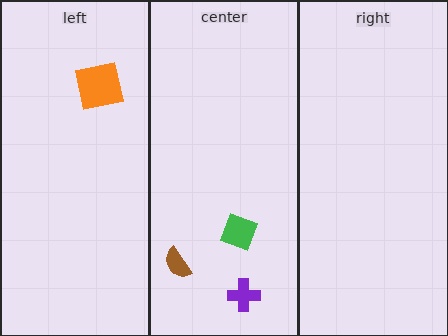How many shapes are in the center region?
3.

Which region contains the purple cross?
The center region.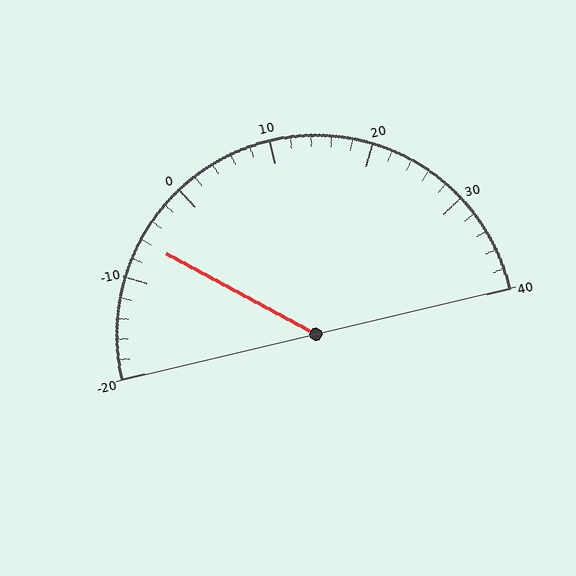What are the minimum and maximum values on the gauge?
The gauge ranges from -20 to 40.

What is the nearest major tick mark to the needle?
The nearest major tick mark is -10.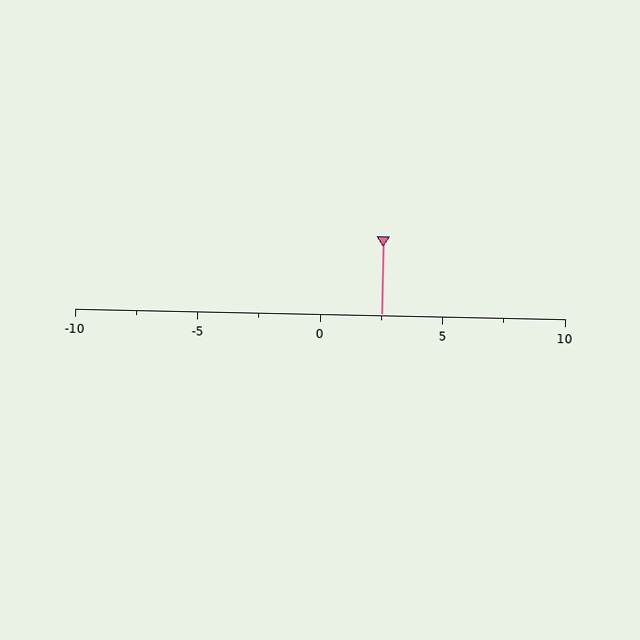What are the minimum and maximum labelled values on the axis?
The axis runs from -10 to 10.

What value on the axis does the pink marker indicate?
The marker indicates approximately 2.5.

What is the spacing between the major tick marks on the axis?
The major ticks are spaced 5 apart.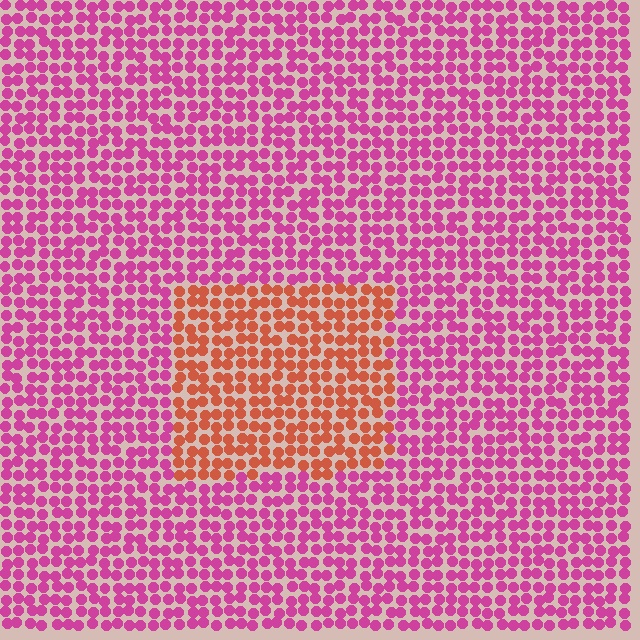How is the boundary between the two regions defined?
The boundary is defined purely by a slight shift in hue (about 50 degrees). Spacing, size, and orientation are identical on both sides.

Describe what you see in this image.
The image is filled with small magenta elements in a uniform arrangement. A rectangle-shaped region is visible where the elements are tinted to a slightly different hue, forming a subtle color boundary.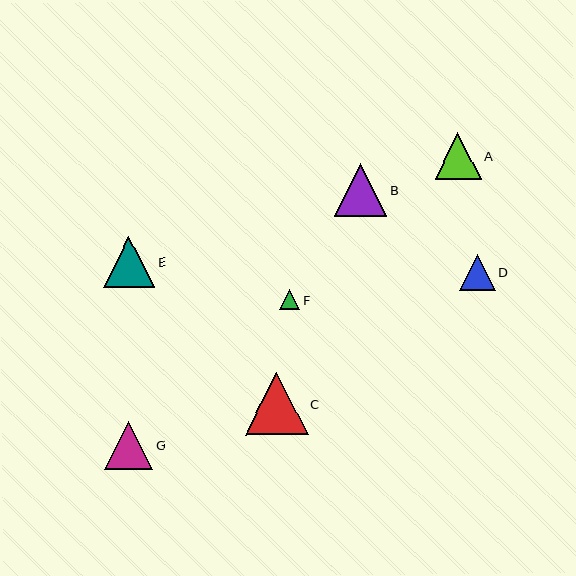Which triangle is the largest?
Triangle C is the largest with a size of approximately 62 pixels.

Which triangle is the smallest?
Triangle F is the smallest with a size of approximately 20 pixels.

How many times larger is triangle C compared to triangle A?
Triangle C is approximately 1.3 times the size of triangle A.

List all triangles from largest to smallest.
From largest to smallest: C, B, E, G, A, D, F.